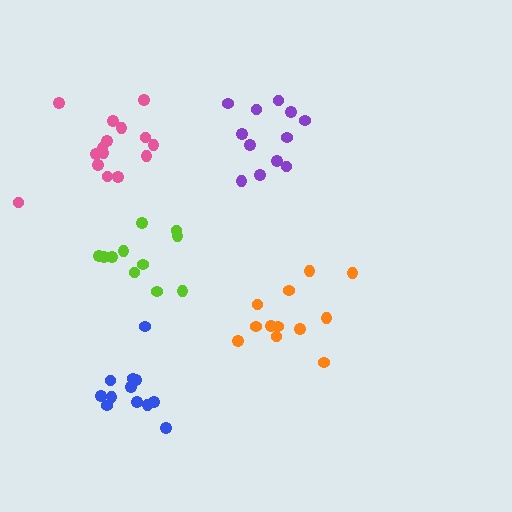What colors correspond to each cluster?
The clusters are colored: orange, blue, lime, pink, purple.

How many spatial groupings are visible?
There are 5 spatial groupings.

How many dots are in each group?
Group 1: 12 dots, Group 2: 12 dots, Group 3: 11 dots, Group 4: 15 dots, Group 5: 12 dots (62 total).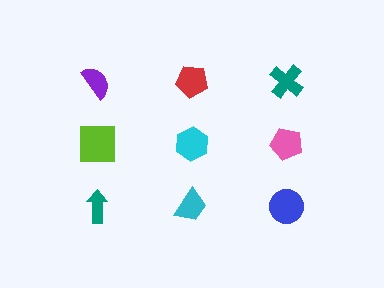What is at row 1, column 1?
A purple semicircle.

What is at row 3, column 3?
A blue circle.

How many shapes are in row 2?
3 shapes.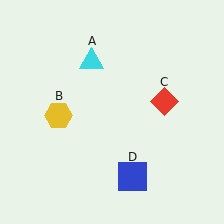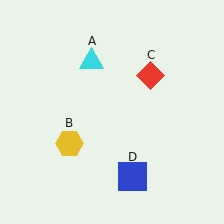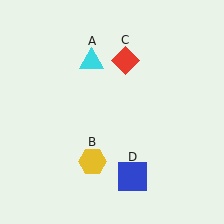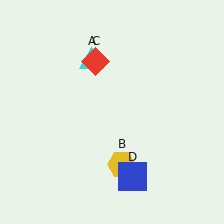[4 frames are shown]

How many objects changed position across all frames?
2 objects changed position: yellow hexagon (object B), red diamond (object C).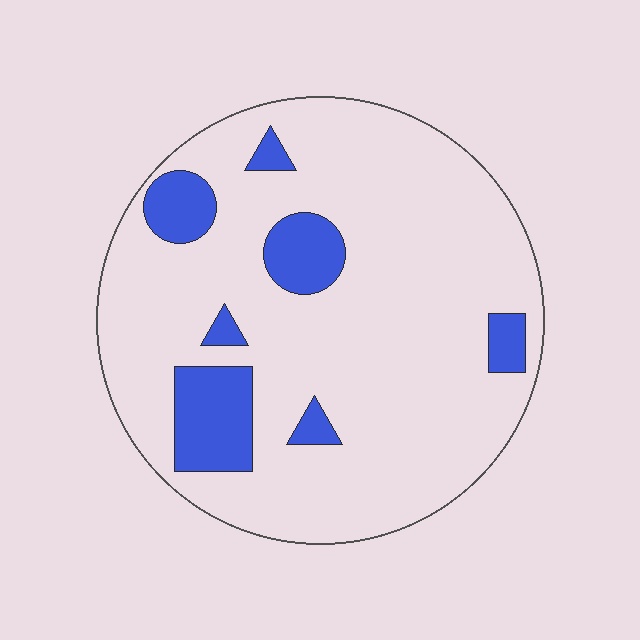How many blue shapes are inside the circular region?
7.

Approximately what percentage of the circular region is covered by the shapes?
Approximately 15%.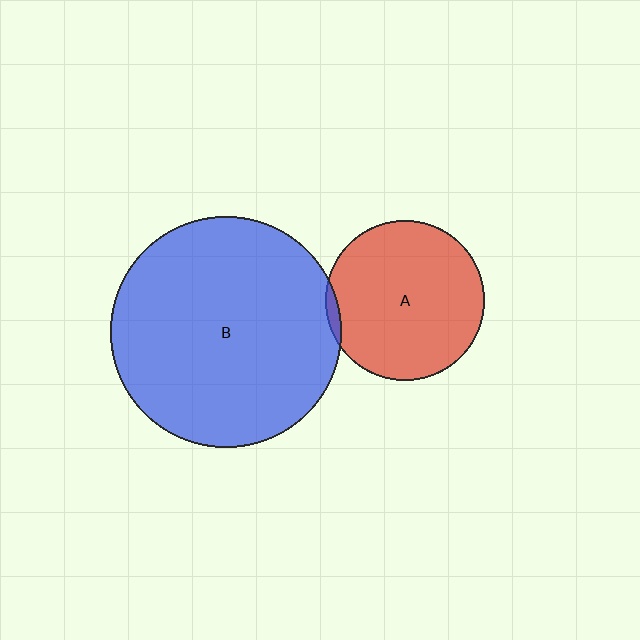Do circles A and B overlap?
Yes.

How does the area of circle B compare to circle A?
Approximately 2.1 times.